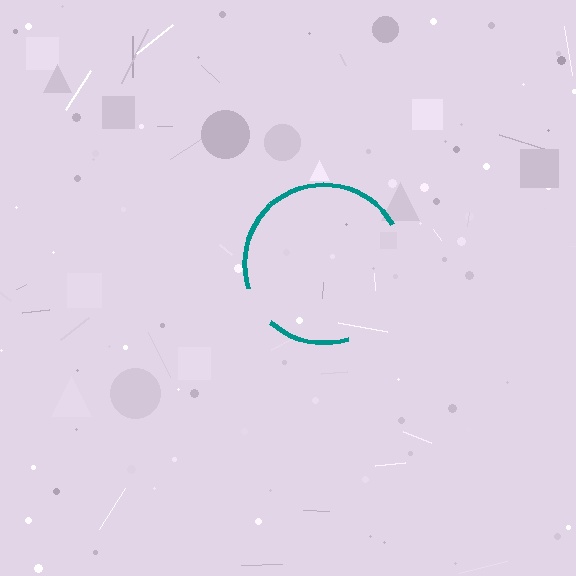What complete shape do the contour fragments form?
The contour fragments form a circle.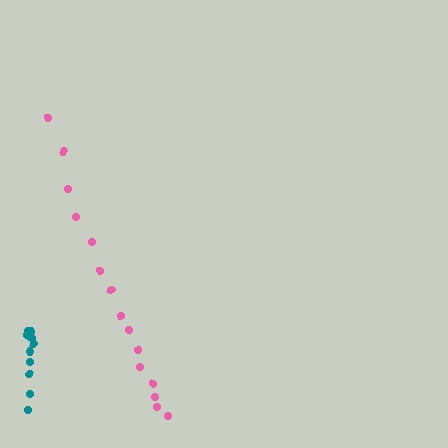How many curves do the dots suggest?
There are 2 distinct paths.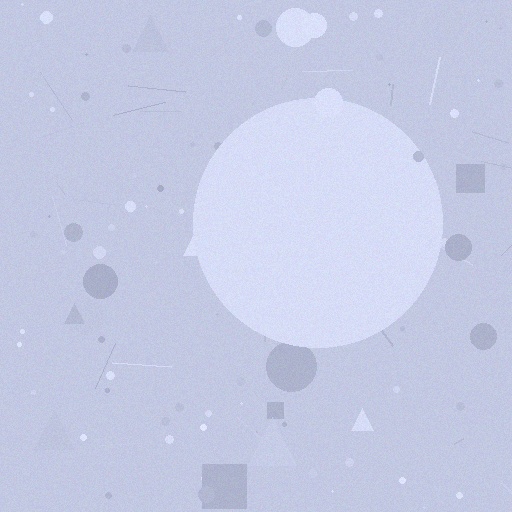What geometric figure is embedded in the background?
A circle is embedded in the background.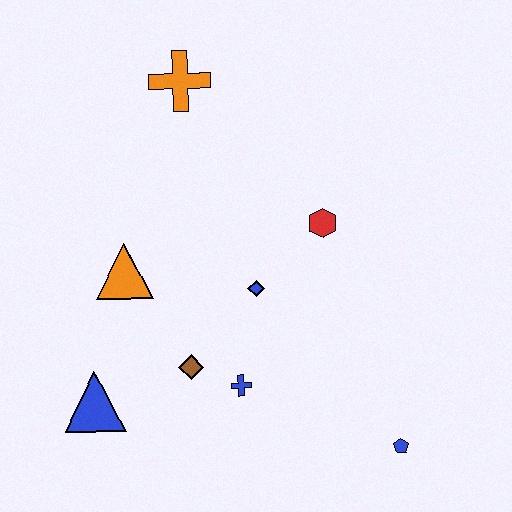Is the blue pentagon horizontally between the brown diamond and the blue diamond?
No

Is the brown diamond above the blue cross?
Yes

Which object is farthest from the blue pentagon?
The orange cross is farthest from the blue pentagon.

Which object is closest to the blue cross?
The brown diamond is closest to the blue cross.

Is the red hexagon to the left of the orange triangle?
No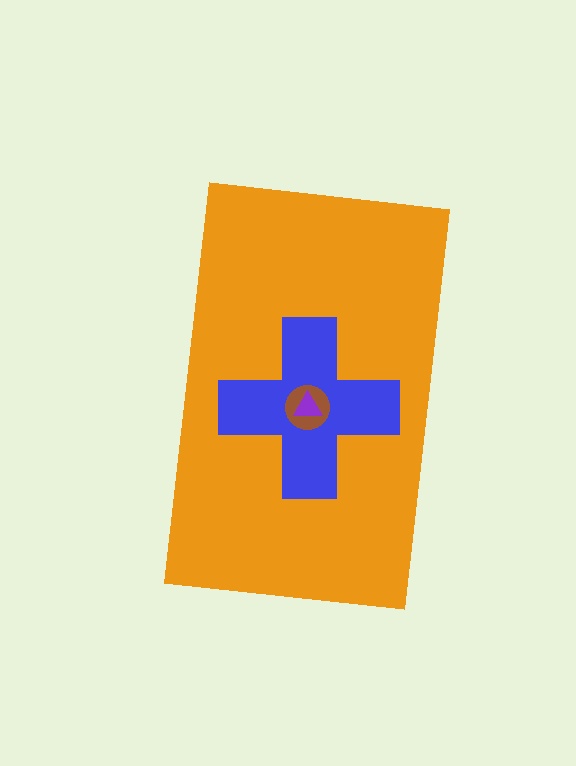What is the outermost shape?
The orange rectangle.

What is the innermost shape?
The purple triangle.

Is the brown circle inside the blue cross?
Yes.